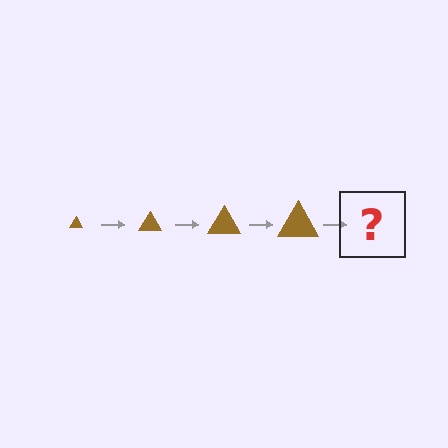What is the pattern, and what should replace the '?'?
The pattern is that the triangle gets progressively larger each step. The '?' should be a brown triangle, larger than the previous one.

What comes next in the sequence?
The next element should be a brown triangle, larger than the previous one.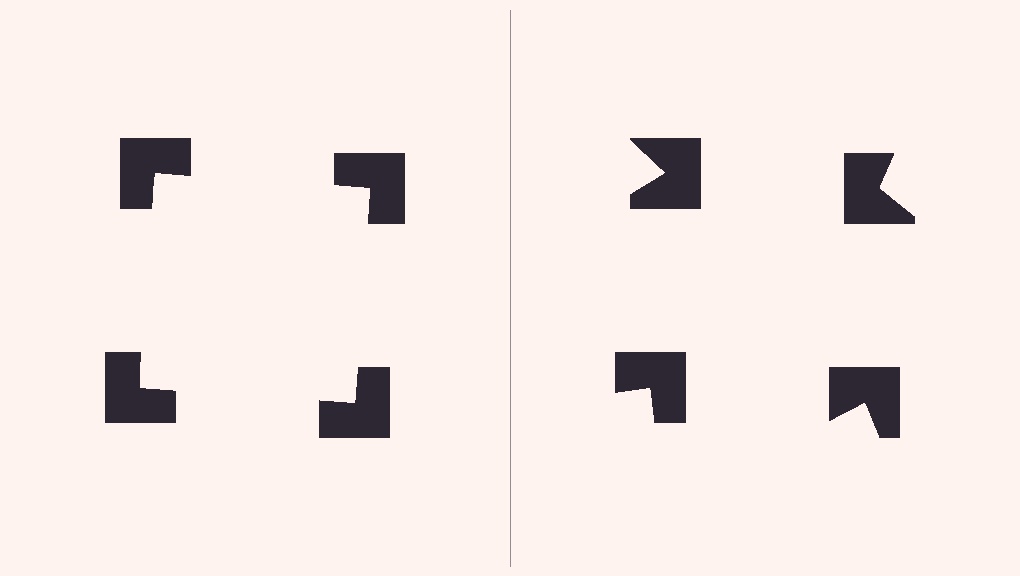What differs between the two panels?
The notched squares are positioned identically on both sides; only the wedge orientations differ. On the left they align to a square; on the right they are misaligned.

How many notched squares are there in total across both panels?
8 — 4 on each side.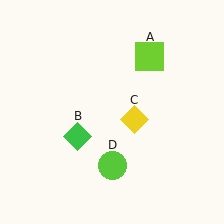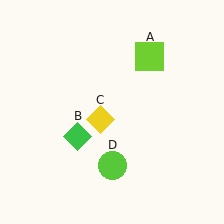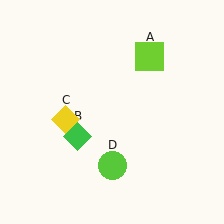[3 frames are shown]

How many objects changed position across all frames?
1 object changed position: yellow diamond (object C).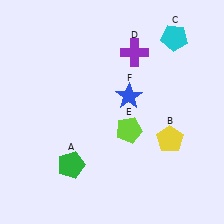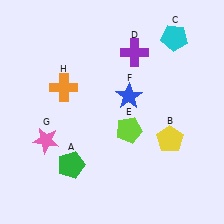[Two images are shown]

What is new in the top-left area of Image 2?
An orange cross (H) was added in the top-left area of Image 2.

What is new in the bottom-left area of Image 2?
A pink star (G) was added in the bottom-left area of Image 2.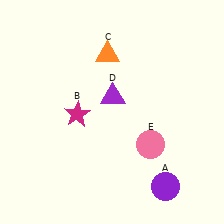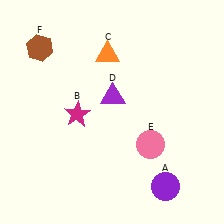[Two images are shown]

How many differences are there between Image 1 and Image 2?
There is 1 difference between the two images.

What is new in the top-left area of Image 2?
A brown hexagon (F) was added in the top-left area of Image 2.